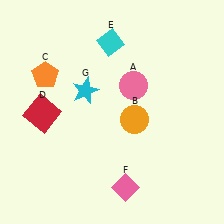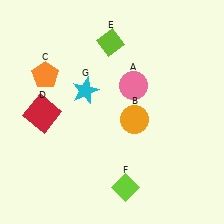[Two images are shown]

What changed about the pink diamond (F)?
In Image 1, F is pink. In Image 2, it changed to lime.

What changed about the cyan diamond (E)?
In Image 1, E is cyan. In Image 2, it changed to lime.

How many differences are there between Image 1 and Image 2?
There are 2 differences between the two images.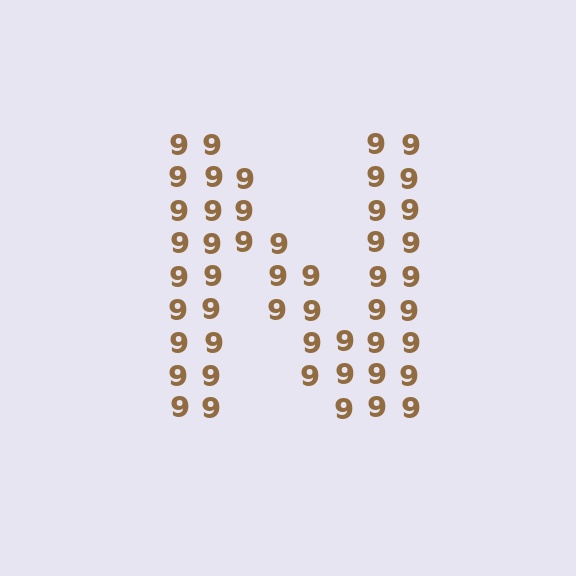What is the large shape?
The large shape is the letter N.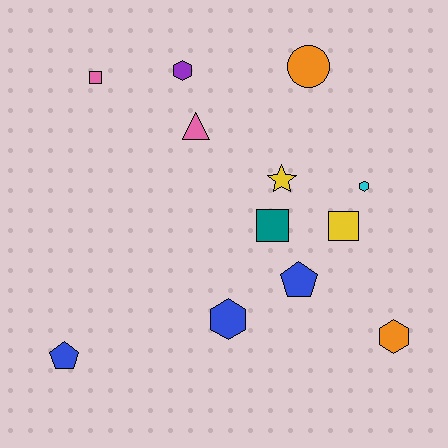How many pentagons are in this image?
There are 2 pentagons.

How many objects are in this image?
There are 12 objects.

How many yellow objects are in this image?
There are 2 yellow objects.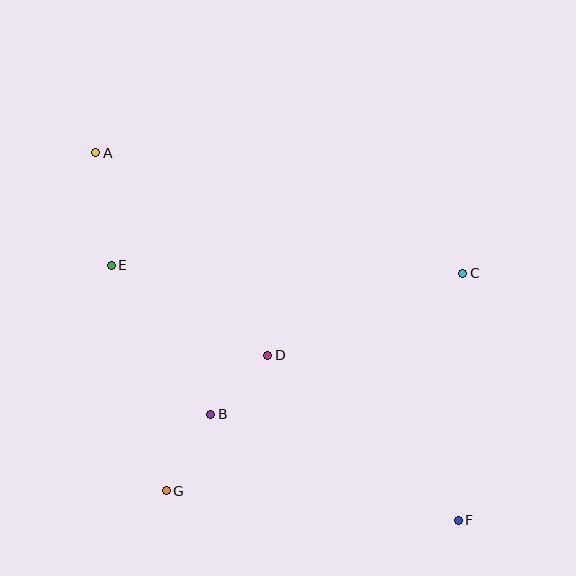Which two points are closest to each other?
Points B and D are closest to each other.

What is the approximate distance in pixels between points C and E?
The distance between C and E is approximately 351 pixels.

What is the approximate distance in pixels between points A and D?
The distance between A and D is approximately 266 pixels.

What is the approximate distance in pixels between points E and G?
The distance between E and G is approximately 232 pixels.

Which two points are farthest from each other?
Points A and F are farthest from each other.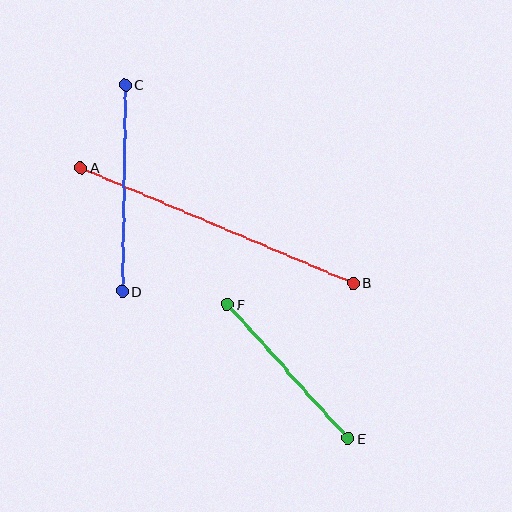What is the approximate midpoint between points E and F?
The midpoint is at approximately (288, 372) pixels.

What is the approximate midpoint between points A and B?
The midpoint is at approximately (217, 225) pixels.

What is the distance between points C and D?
The distance is approximately 207 pixels.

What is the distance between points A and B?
The distance is approximately 296 pixels.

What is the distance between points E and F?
The distance is approximately 181 pixels.